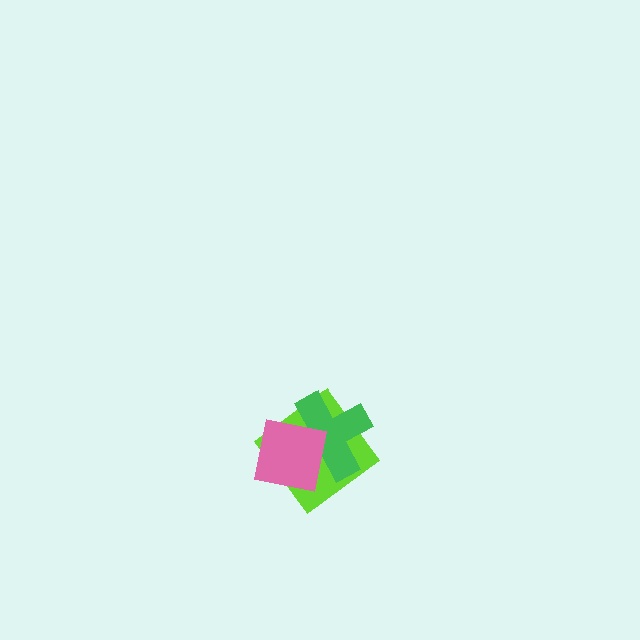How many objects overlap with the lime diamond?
2 objects overlap with the lime diamond.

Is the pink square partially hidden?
No, no other shape covers it.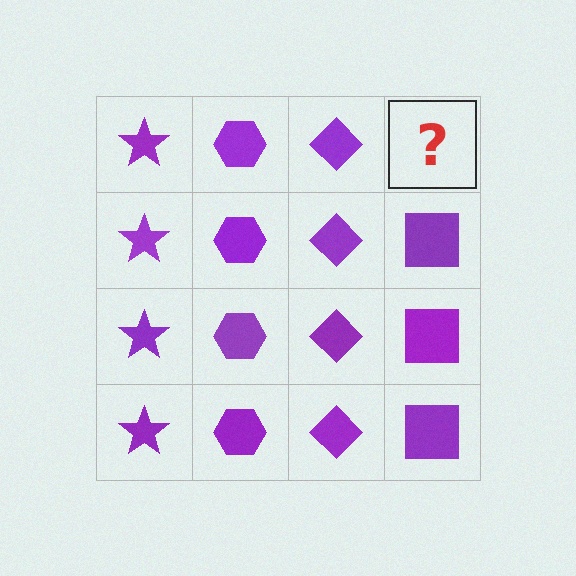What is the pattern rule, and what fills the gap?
The rule is that each column has a consistent shape. The gap should be filled with a purple square.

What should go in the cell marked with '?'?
The missing cell should contain a purple square.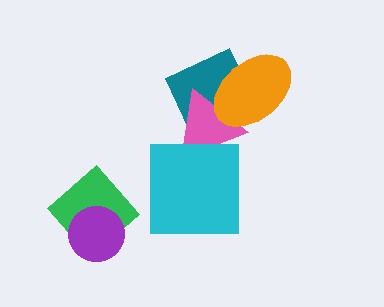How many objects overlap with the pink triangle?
3 objects overlap with the pink triangle.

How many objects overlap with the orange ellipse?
2 objects overlap with the orange ellipse.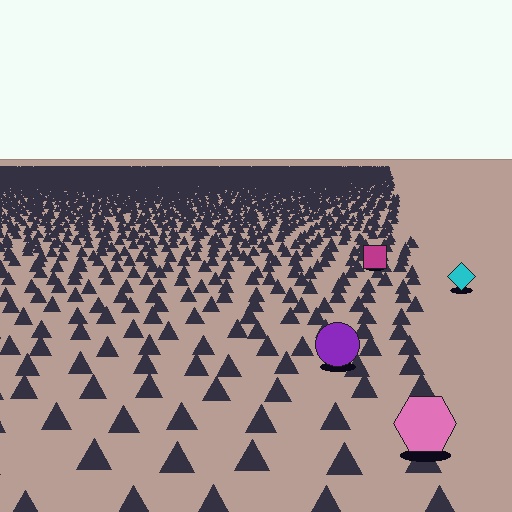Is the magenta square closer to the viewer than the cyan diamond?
No. The cyan diamond is closer — you can tell from the texture gradient: the ground texture is coarser near it.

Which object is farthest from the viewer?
The magenta square is farthest from the viewer. It appears smaller and the ground texture around it is denser.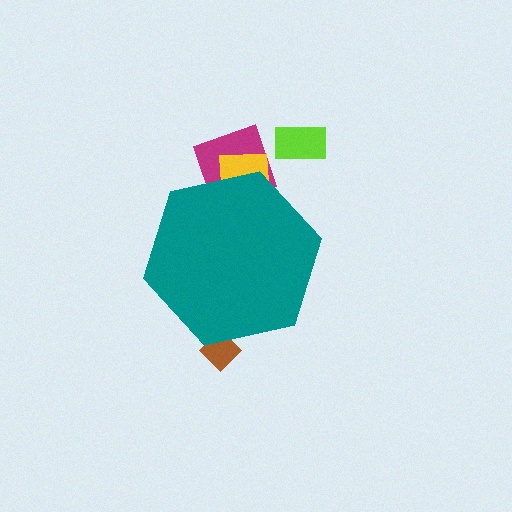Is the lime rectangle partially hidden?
No, the lime rectangle is fully visible.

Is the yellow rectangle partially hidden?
Yes, the yellow rectangle is partially hidden behind the teal hexagon.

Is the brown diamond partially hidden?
Yes, the brown diamond is partially hidden behind the teal hexagon.